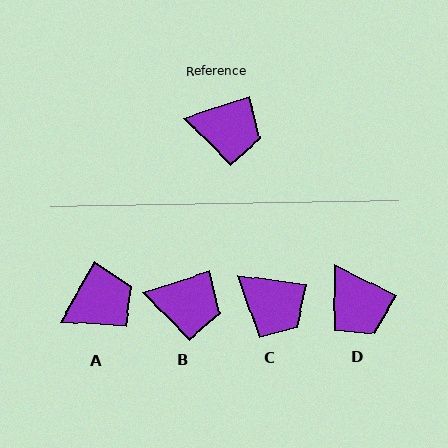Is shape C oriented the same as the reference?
No, it is off by about 26 degrees.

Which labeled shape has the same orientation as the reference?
B.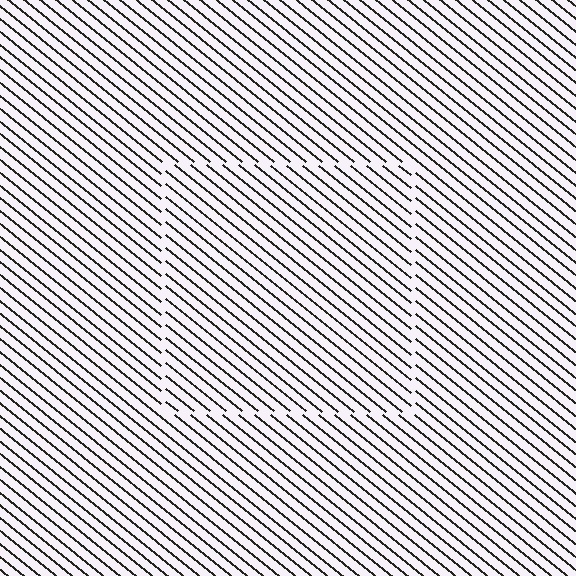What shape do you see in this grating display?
An illusory square. The interior of the shape contains the same grating, shifted by half a period — the contour is defined by the phase discontinuity where line-ends from the inner and outer gratings abut.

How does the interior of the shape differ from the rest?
The interior of the shape contains the same grating, shifted by half a period — the contour is defined by the phase discontinuity where line-ends from the inner and outer gratings abut.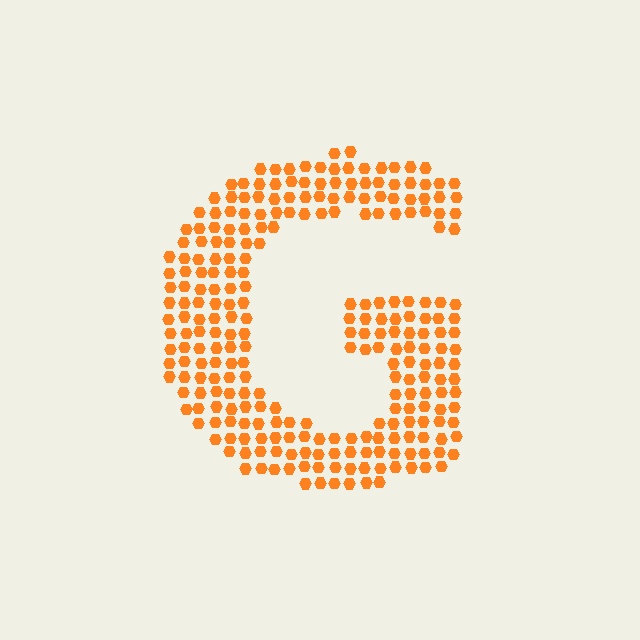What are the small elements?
The small elements are hexagons.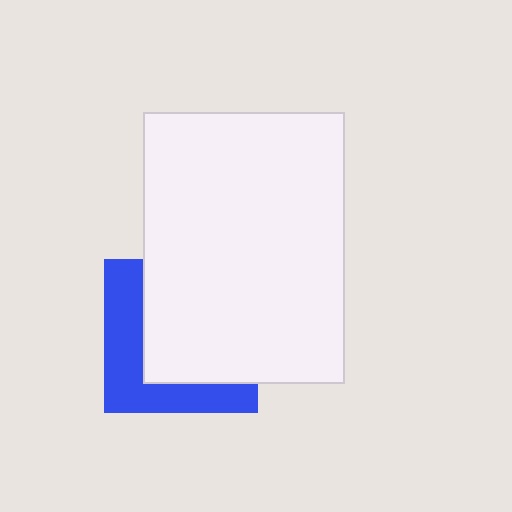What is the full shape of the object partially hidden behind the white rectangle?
The partially hidden object is a blue square.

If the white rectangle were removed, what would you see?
You would see the complete blue square.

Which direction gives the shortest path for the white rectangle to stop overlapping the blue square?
Moving toward the upper-right gives the shortest separation.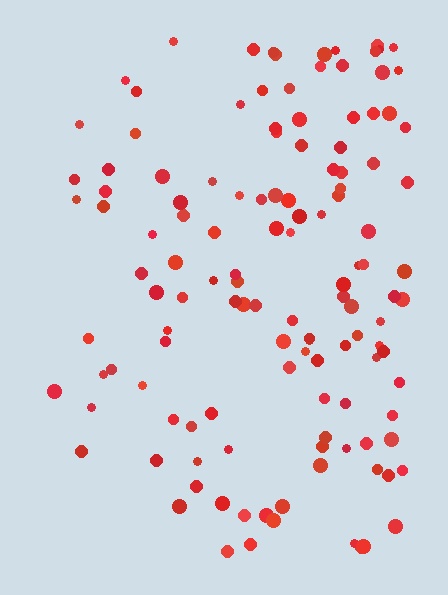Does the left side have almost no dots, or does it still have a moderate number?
Still a moderate number, just noticeably fewer than the right.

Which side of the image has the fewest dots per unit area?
The left.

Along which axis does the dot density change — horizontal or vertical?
Horizontal.